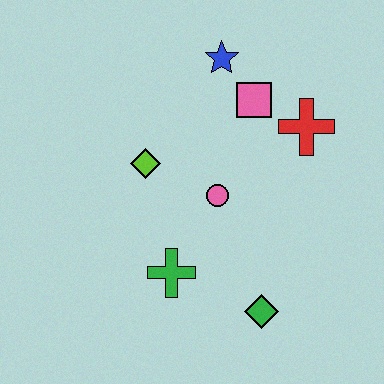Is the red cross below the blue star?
Yes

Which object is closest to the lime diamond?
The pink circle is closest to the lime diamond.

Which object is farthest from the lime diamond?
The green diamond is farthest from the lime diamond.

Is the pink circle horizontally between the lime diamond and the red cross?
Yes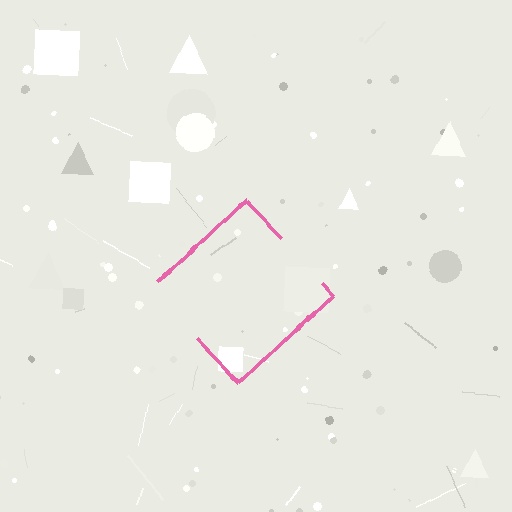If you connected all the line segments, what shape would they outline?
They would outline a diamond.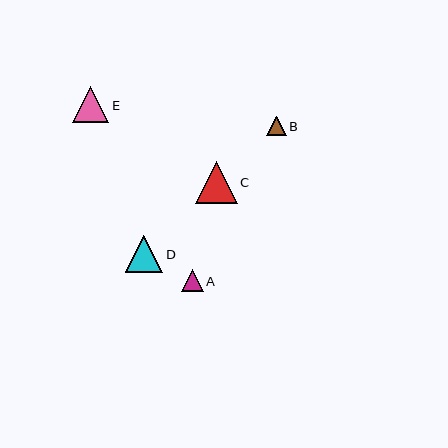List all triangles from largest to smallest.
From largest to smallest: C, D, E, A, B.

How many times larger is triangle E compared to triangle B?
Triangle E is approximately 1.8 times the size of triangle B.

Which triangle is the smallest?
Triangle B is the smallest with a size of approximately 20 pixels.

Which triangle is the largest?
Triangle C is the largest with a size of approximately 42 pixels.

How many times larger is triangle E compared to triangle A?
Triangle E is approximately 1.7 times the size of triangle A.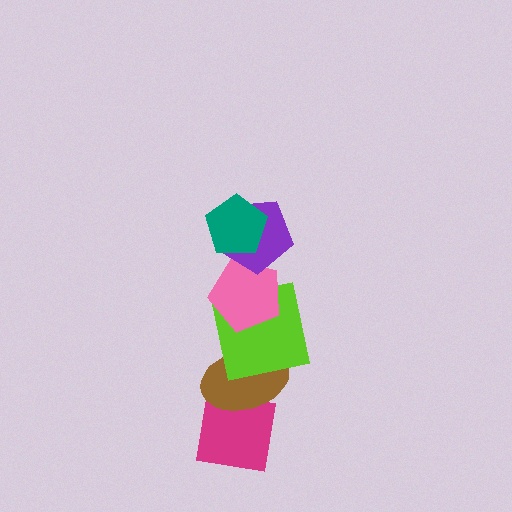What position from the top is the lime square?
The lime square is 4th from the top.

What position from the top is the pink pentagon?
The pink pentagon is 3rd from the top.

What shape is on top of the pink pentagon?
The purple pentagon is on top of the pink pentagon.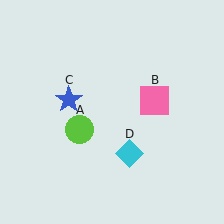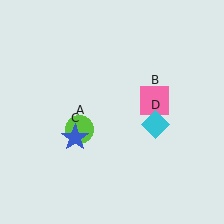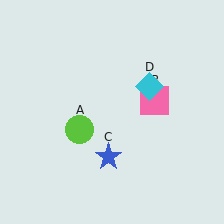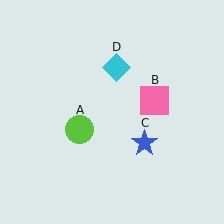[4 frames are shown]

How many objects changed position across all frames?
2 objects changed position: blue star (object C), cyan diamond (object D).